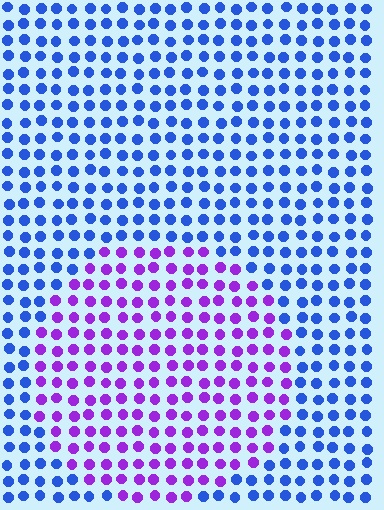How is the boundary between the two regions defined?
The boundary is defined purely by a slight shift in hue (about 56 degrees). Spacing, size, and orientation are identical on both sides.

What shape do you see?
I see a circle.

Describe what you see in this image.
The image is filled with small blue elements in a uniform arrangement. A circle-shaped region is visible where the elements are tinted to a slightly different hue, forming a subtle color boundary.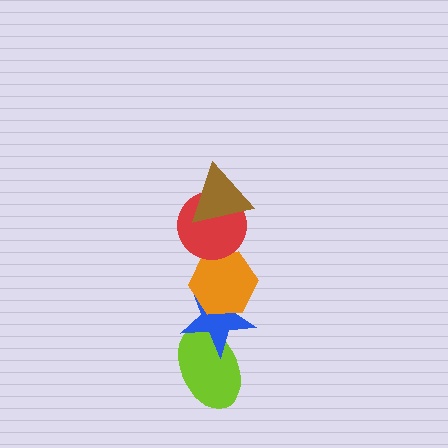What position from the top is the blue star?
The blue star is 4th from the top.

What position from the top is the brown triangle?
The brown triangle is 1st from the top.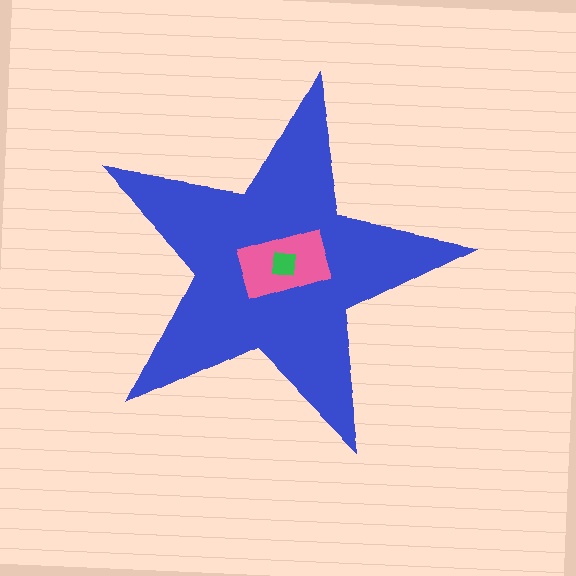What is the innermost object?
The green square.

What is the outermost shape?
The blue star.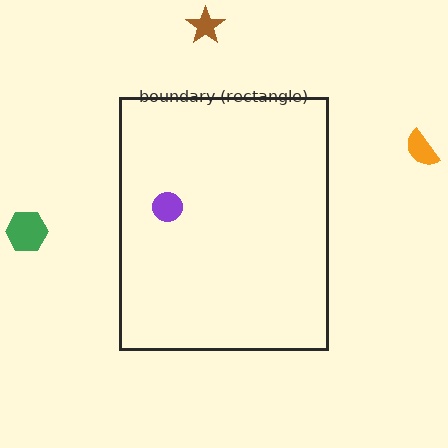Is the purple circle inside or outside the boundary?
Inside.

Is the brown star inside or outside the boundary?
Outside.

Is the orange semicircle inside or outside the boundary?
Outside.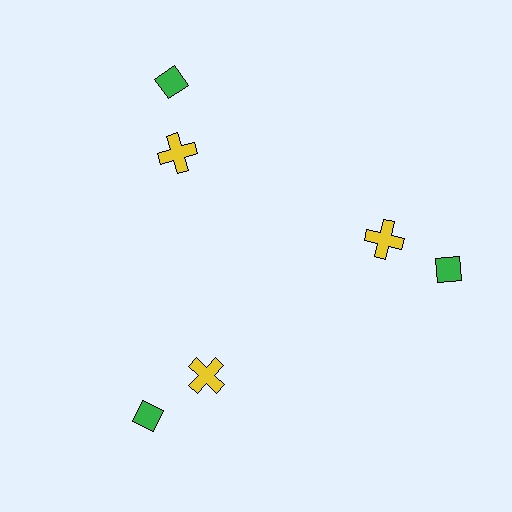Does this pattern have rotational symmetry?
Yes, this pattern has 3-fold rotational symmetry. It looks the same after rotating 120 degrees around the center.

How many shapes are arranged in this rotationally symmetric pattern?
There are 6 shapes, arranged in 3 groups of 2.